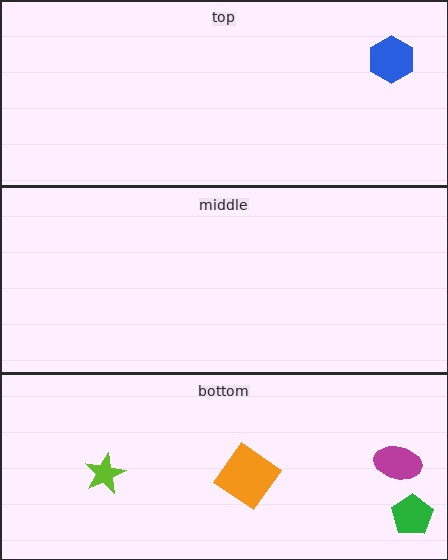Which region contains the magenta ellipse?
The bottom region.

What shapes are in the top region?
The blue hexagon.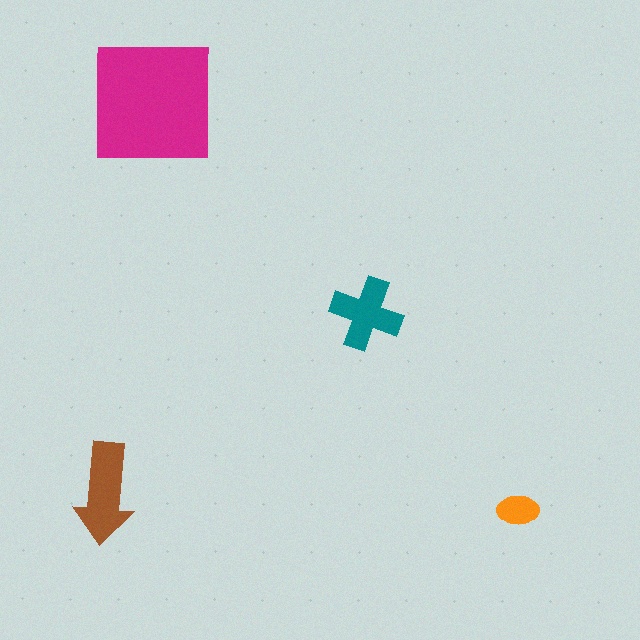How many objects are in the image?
There are 4 objects in the image.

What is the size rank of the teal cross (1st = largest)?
3rd.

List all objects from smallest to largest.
The orange ellipse, the teal cross, the brown arrow, the magenta square.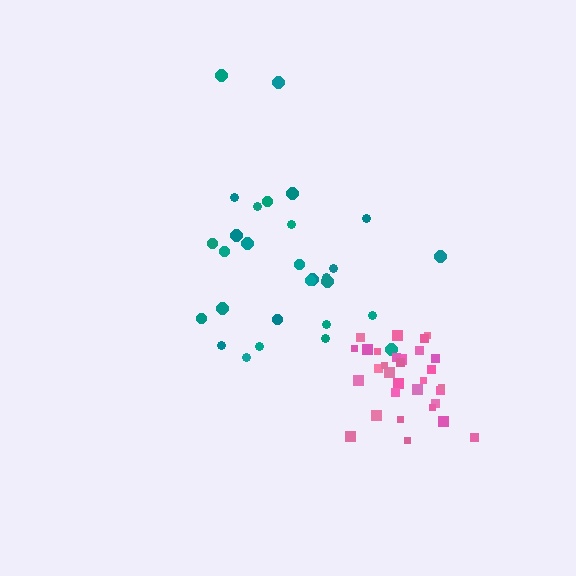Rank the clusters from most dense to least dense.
pink, teal.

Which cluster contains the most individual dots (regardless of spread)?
Pink (31).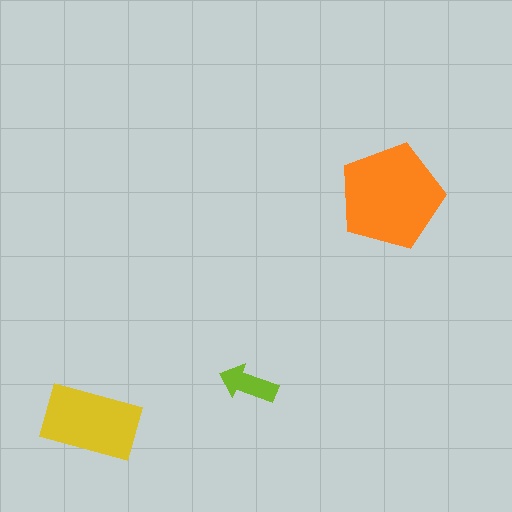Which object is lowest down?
The yellow rectangle is bottommost.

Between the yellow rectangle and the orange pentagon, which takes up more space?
The orange pentagon.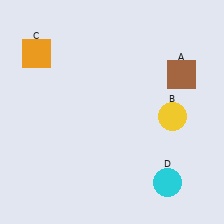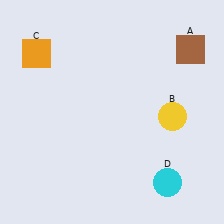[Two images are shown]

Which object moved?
The brown square (A) moved up.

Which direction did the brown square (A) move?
The brown square (A) moved up.